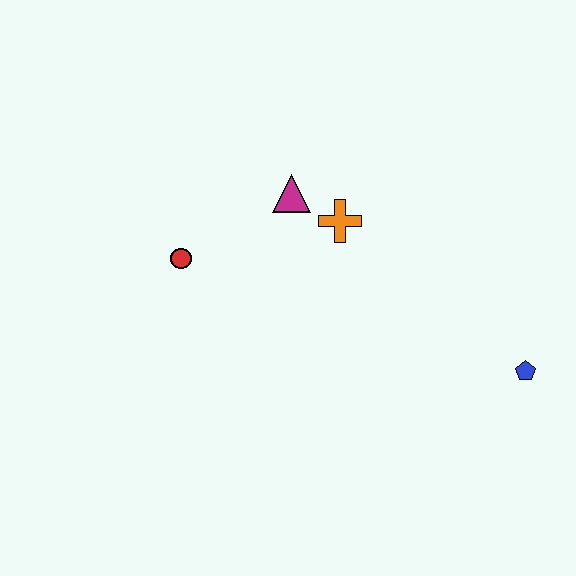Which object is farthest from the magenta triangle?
The blue pentagon is farthest from the magenta triangle.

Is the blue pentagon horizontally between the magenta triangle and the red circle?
No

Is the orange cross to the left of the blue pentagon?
Yes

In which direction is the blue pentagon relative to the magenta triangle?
The blue pentagon is to the right of the magenta triangle.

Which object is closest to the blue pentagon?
The orange cross is closest to the blue pentagon.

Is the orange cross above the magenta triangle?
No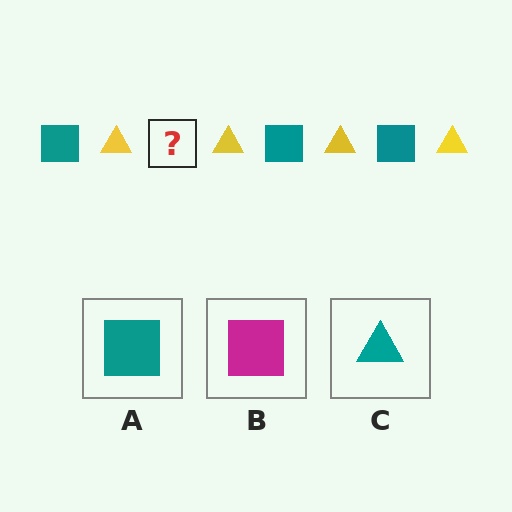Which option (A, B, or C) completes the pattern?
A.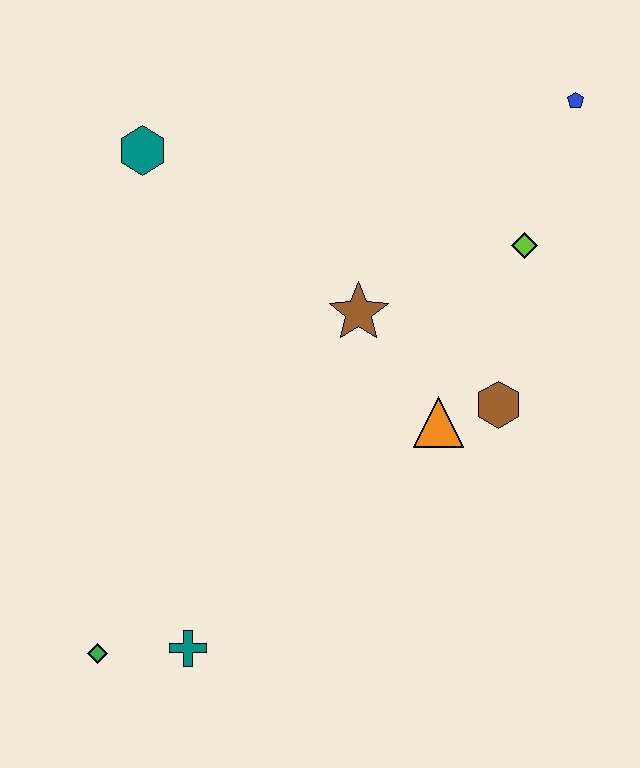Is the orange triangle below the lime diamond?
Yes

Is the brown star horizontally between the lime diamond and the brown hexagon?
No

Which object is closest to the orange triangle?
The brown hexagon is closest to the orange triangle.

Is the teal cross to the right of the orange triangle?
No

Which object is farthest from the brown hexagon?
The green diamond is farthest from the brown hexagon.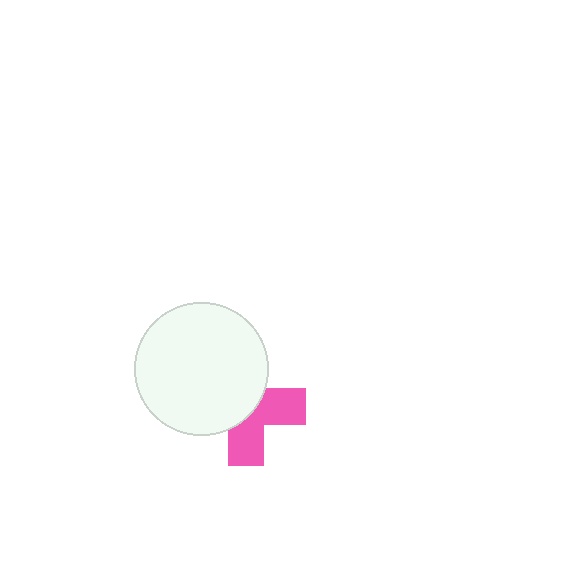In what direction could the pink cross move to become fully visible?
The pink cross could move toward the lower-right. That would shift it out from behind the white circle entirely.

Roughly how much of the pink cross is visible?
A small part of it is visible (roughly 44%).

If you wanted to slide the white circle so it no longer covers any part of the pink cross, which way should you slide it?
Slide it toward the upper-left — that is the most direct way to separate the two shapes.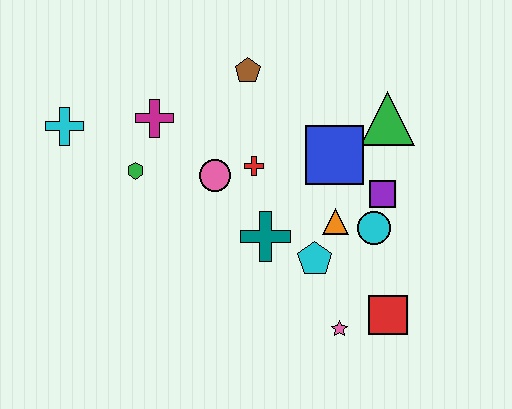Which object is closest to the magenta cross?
The green hexagon is closest to the magenta cross.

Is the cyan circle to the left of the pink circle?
No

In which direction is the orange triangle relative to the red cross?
The orange triangle is to the right of the red cross.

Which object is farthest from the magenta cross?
The red square is farthest from the magenta cross.